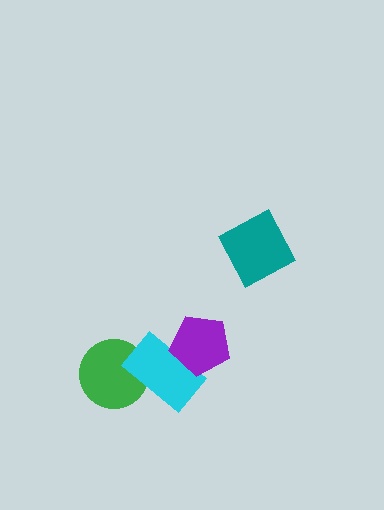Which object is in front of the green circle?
The cyan rectangle is in front of the green circle.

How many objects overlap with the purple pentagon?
1 object overlaps with the purple pentagon.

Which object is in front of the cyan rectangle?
The purple pentagon is in front of the cyan rectangle.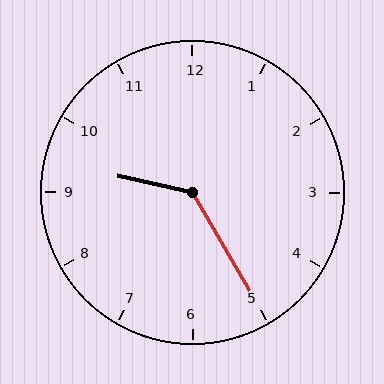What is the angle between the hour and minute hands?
Approximately 132 degrees.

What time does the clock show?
9:25.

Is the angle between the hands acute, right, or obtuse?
It is obtuse.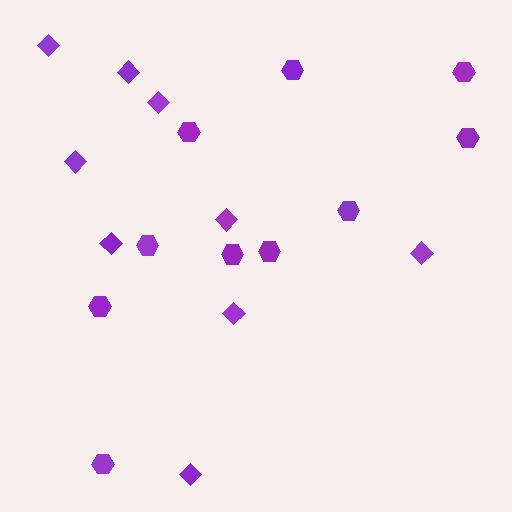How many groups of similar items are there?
There are 2 groups: one group of diamonds (9) and one group of hexagons (10).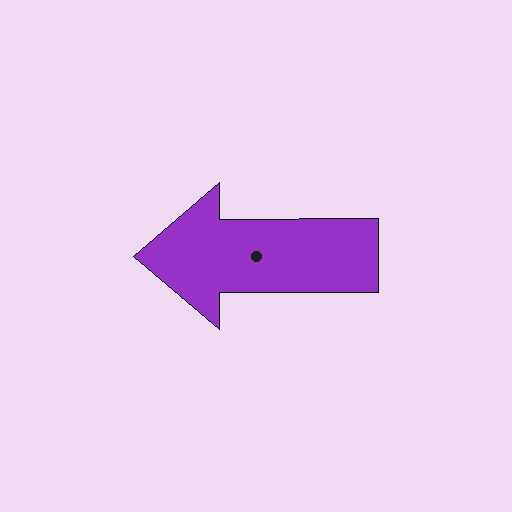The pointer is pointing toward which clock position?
Roughly 9 o'clock.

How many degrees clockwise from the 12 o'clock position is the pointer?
Approximately 270 degrees.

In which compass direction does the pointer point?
West.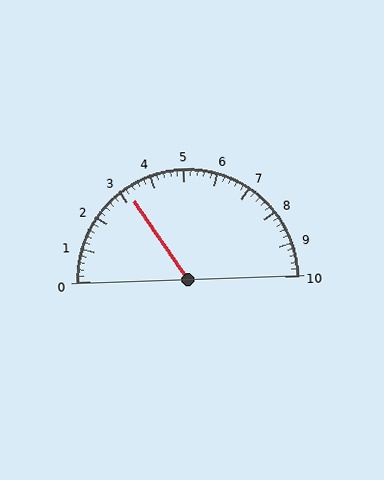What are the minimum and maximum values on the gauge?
The gauge ranges from 0 to 10.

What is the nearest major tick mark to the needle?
The nearest major tick mark is 3.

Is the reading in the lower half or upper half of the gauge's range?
The reading is in the lower half of the range (0 to 10).